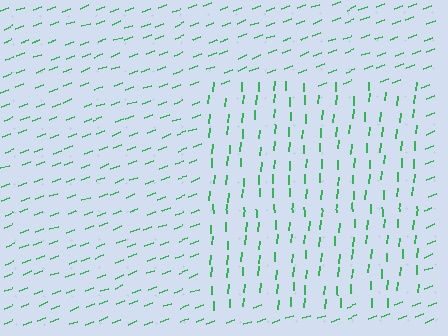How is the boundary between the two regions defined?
The boundary is defined purely by a change in line orientation (approximately 66 degrees difference). All lines are the same color and thickness.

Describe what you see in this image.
The image is filled with small green line segments. A rectangle region in the image has lines oriented differently from the surrounding lines, creating a visible texture boundary.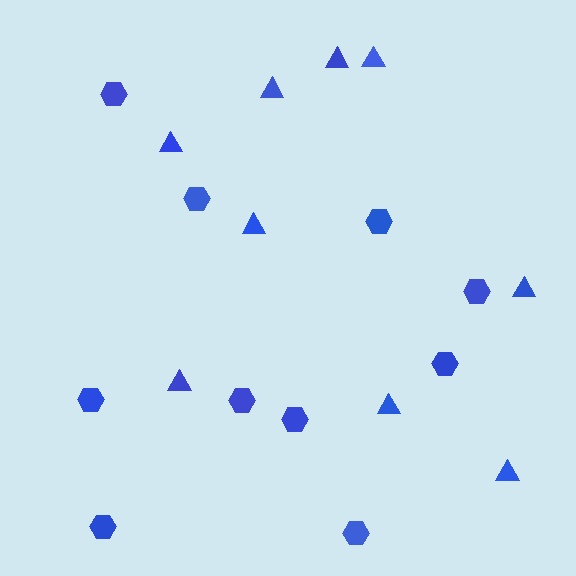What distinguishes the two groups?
There are 2 groups: one group of triangles (9) and one group of hexagons (10).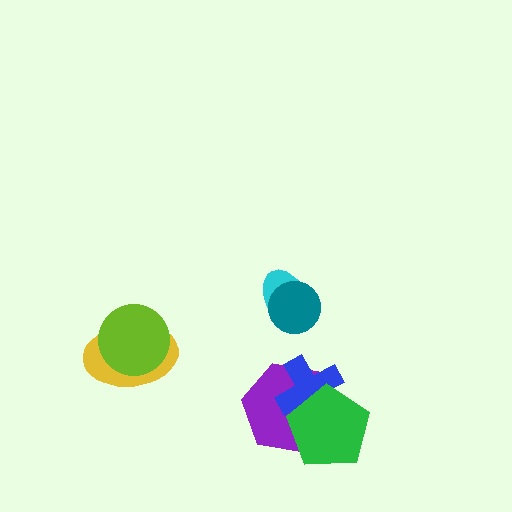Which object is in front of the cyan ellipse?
The teal circle is in front of the cyan ellipse.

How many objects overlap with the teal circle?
1 object overlaps with the teal circle.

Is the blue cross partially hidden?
Yes, it is partially covered by another shape.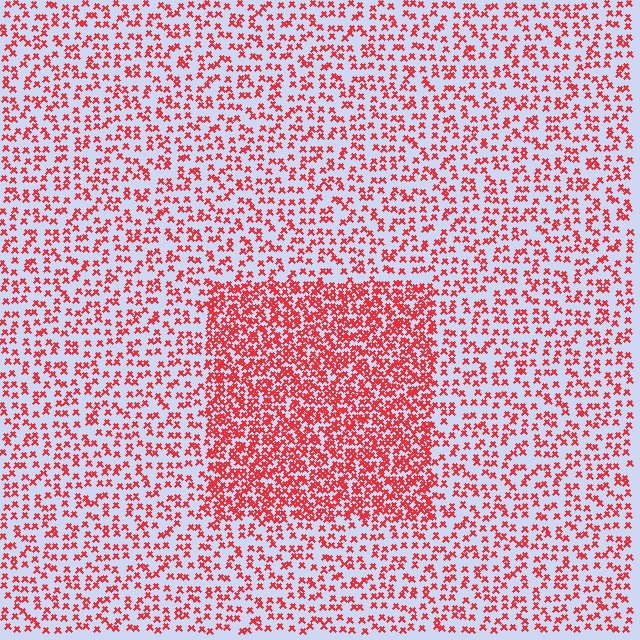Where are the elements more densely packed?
The elements are more densely packed inside the rectangle boundary.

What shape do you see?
I see a rectangle.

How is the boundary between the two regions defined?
The boundary is defined by a change in element density (approximately 2.2x ratio). All elements are the same color, size, and shape.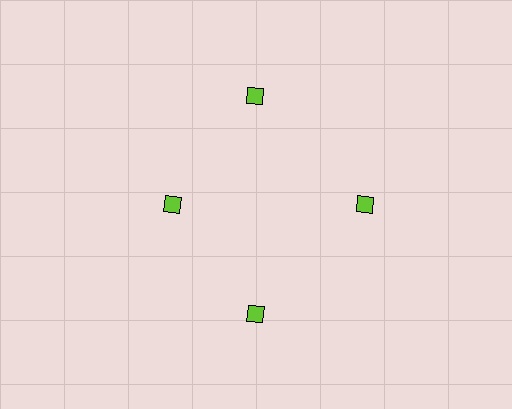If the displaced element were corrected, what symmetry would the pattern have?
It would have 4-fold rotational symmetry — the pattern would map onto itself every 90 degrees.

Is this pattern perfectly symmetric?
No. The 4 lime diamonds are arranged in a ring, but one element near the 9 o'clock position is pulled inward toward the center, breaking the 4-fold rotational symmetry.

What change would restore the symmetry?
The symmetry would be restored by moving it outward, back onto the ring so that all 4 diamonds sit at equal angles and equal distance from the center.